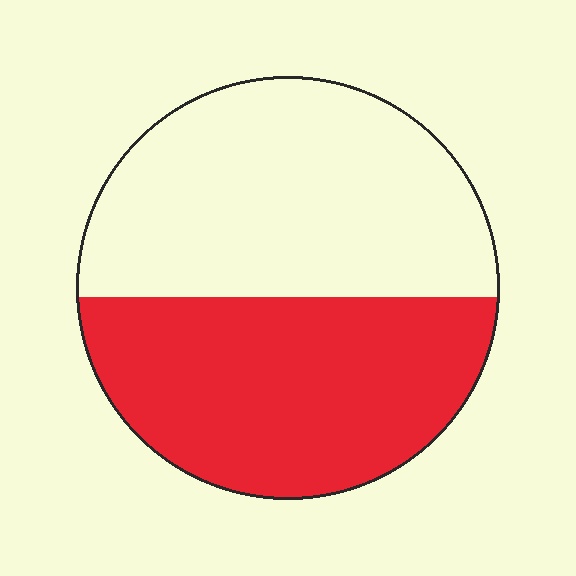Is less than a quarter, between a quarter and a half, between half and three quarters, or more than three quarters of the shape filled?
Between a quarter and a half.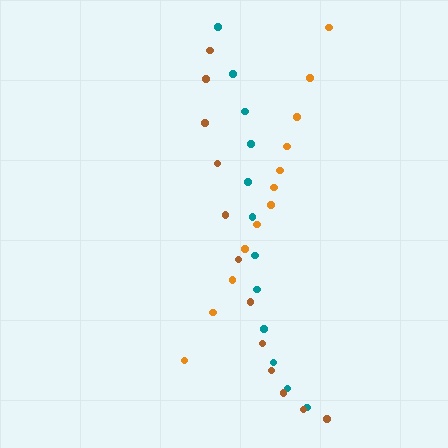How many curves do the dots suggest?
There are 3 distinct paths.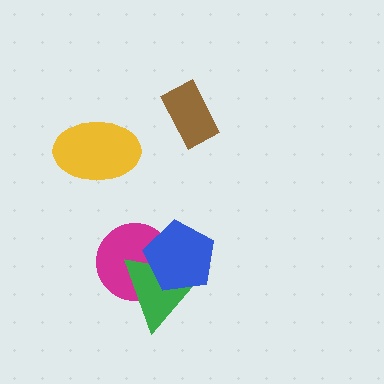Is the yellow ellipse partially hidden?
No, no other shape covers it.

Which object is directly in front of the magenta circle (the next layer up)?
The green triangle is directly in front of the magenta circle.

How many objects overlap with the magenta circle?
2 objects overlap with the magenta circle.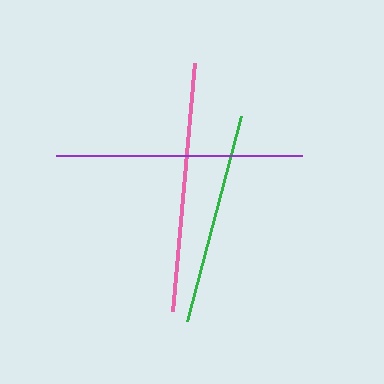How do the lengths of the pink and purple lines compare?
The pink and purple lines are approximately the same length.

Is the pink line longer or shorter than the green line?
The pink line is longer than the green line.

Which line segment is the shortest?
The green line is the shortest at approximately 212 pixels.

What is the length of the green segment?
The green segment is approximately 212 pixels long.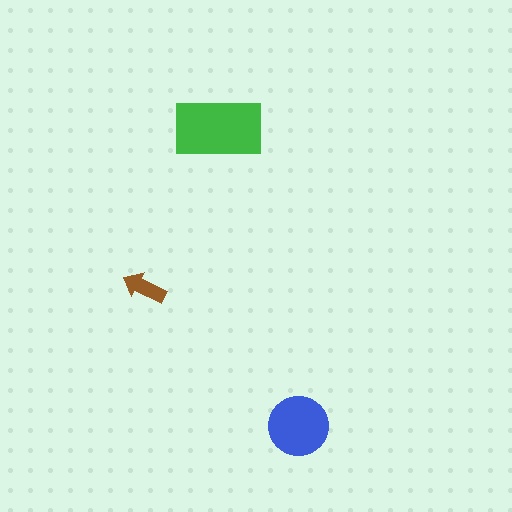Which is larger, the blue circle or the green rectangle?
The green rectangle.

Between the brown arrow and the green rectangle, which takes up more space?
The green rectangle.